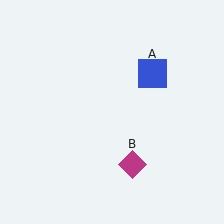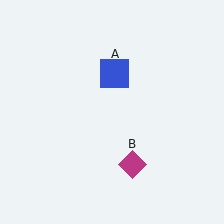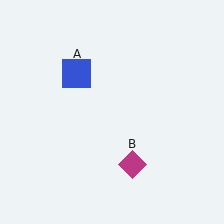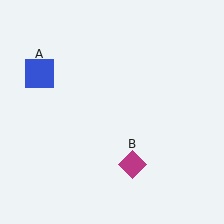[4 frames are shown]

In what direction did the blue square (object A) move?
The blue square (object A) moved left.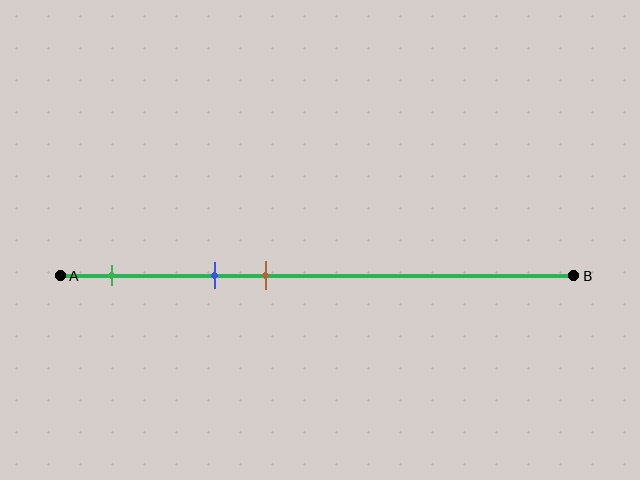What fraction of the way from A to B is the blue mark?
The blue mark is approximately 30% (0.3) of the way from A to B.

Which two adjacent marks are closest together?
The blue and brown marks are the closest adjacent pair.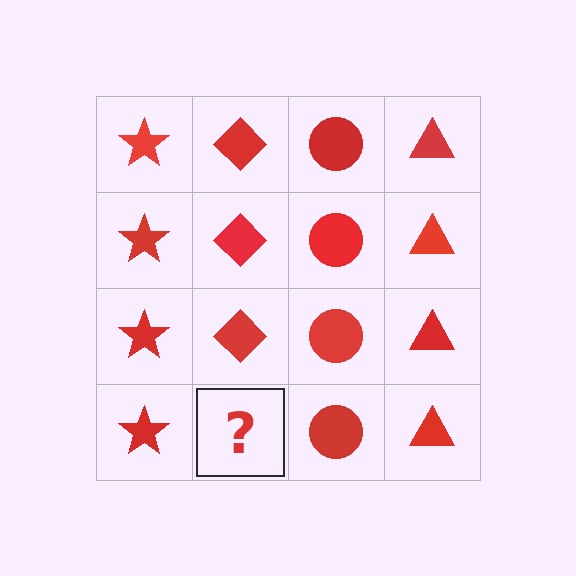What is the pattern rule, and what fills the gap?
The rule is that each column has a consistent shape. The gap should be filled with a red diamond.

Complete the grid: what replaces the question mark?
The question mark should be replaced with a red diamond.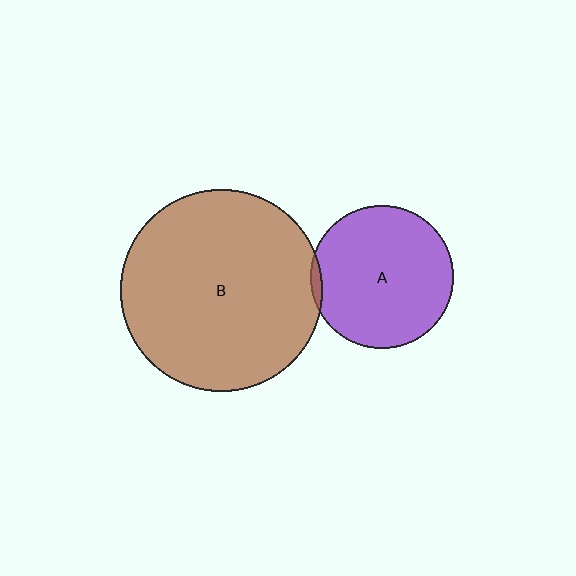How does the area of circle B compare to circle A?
Approximately 2.0 times.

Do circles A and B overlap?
Yes.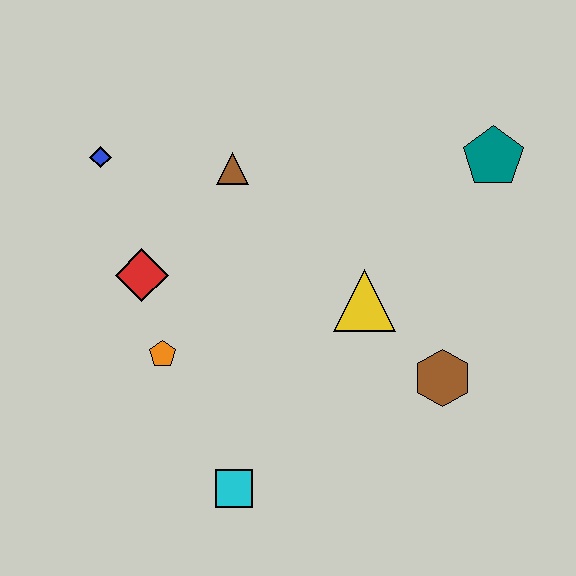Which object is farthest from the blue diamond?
The brown hexagon is farthest from the blue diamond.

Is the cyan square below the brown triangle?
Yes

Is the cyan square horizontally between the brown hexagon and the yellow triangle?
No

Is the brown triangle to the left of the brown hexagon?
Yes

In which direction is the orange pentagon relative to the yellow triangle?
The orange pentagon is to the left of the yellow triangle.